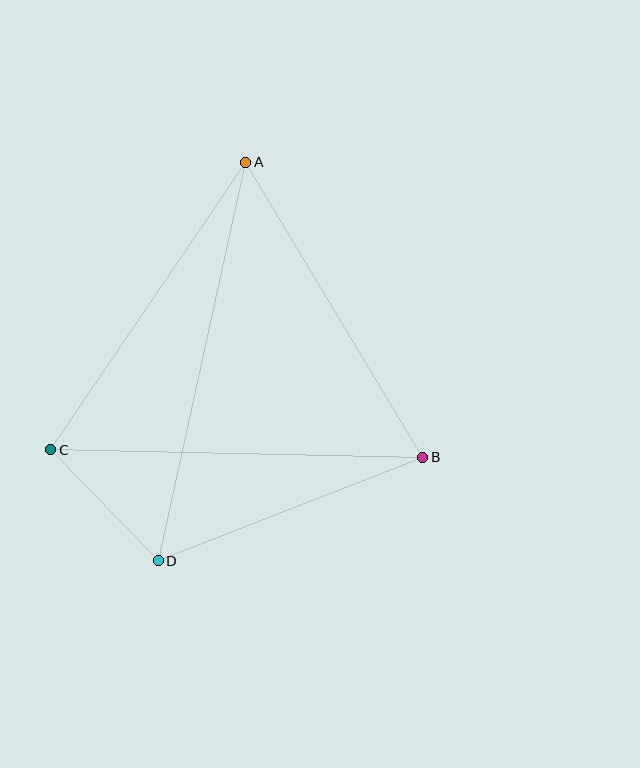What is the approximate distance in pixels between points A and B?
The distance between A and B is approximately 344 pixels.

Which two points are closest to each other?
Points C and D are closest to each other.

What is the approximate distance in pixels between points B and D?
The distance between B and D is approximately 284 pixels.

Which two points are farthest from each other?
Points A and D are farthest from each other.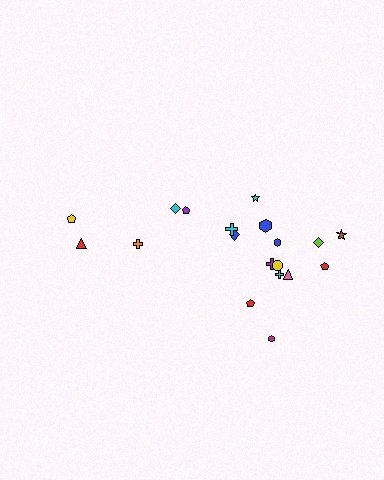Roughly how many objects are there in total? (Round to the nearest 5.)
Roughly 20 objects in total.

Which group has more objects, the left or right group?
The right group.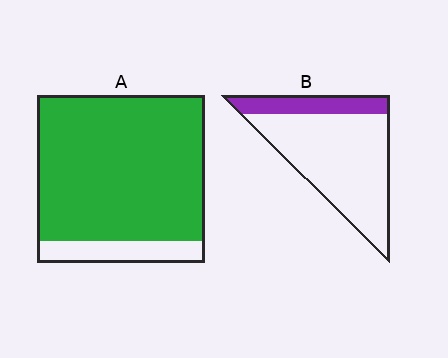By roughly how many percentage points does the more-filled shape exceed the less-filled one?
By roughly 65 percentage points (A over B).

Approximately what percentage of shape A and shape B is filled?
A is approximately 85% and B is approximately 20%.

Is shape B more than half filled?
No.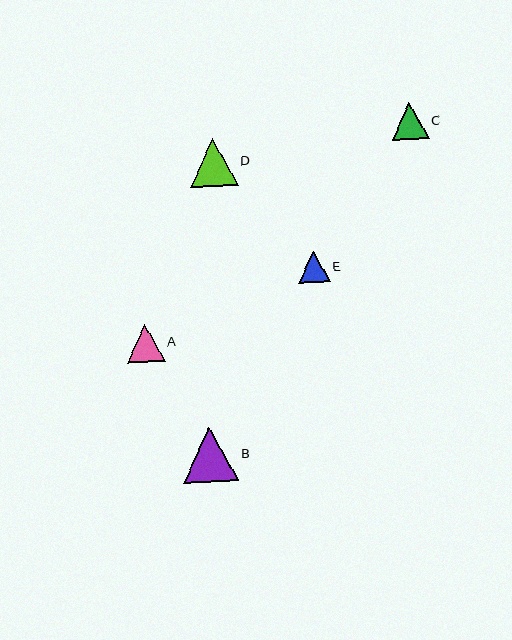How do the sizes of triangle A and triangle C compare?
Triangle A and triangle C are approximately the same size.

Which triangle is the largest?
Triangle B is the largest with a size of approximately 55 pixels.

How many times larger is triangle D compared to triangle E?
Triangle D is approximately 1.5 times the size of triangle E.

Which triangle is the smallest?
Triangle E is the smallest with a size of approximately 32 pixels.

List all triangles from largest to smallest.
From largest to smallest: B, D, A, C, E.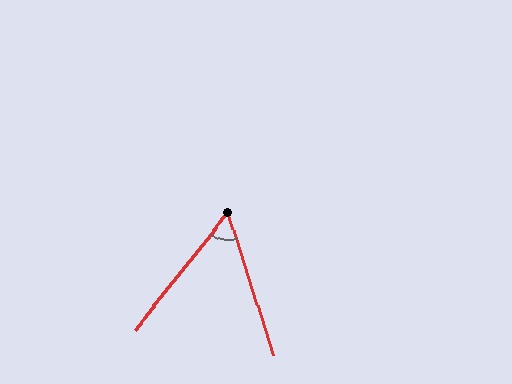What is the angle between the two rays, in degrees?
Approximately 56 degrees.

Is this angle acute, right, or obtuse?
It is acute.